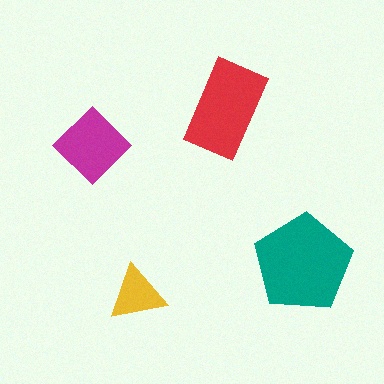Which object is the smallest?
The yellow triangle.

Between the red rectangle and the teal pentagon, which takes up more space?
The teal pentagon.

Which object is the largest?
The teal pentagon.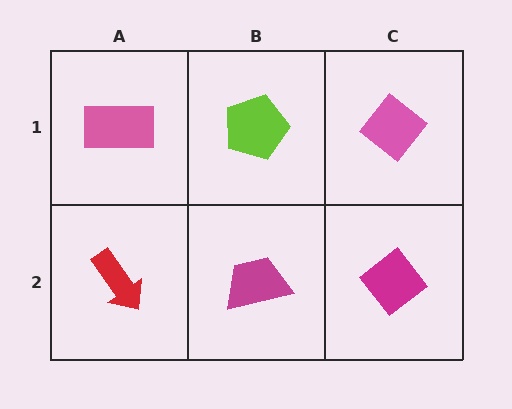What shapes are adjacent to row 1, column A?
A red arrow (row 2, column A), a lime pentagon (row 1, column B).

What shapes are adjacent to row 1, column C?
A magenta diamond (row 2, column C), a lime pentagon (row 1, column B).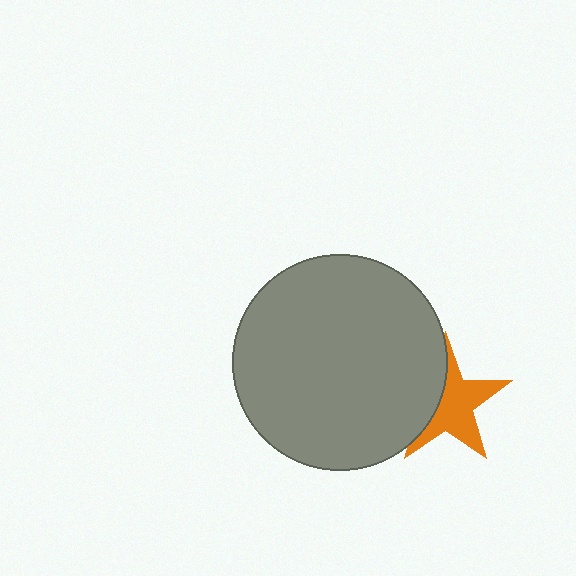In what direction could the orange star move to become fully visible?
The orange star could move right. That would shift it out from behind the gray circle entirely.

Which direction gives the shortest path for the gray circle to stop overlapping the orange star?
Moving left gives the shortest separation.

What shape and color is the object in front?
The object in front is a gray circle.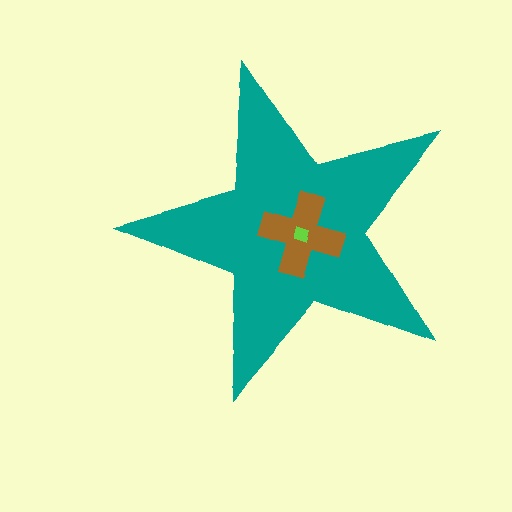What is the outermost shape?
The teal star.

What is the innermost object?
The lime diamond.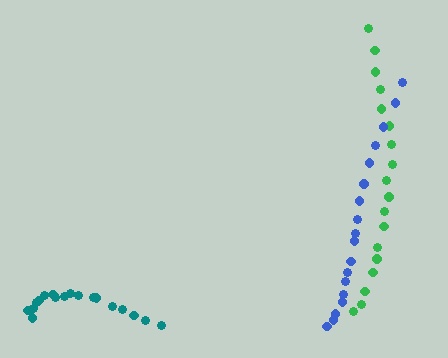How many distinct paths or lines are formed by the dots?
There are 3 distinct paths.